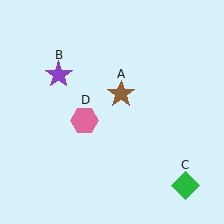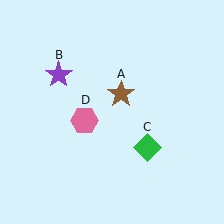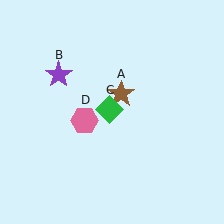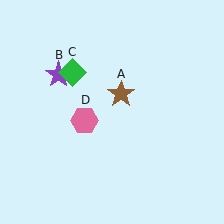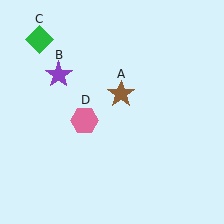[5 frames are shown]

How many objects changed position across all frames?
1 object changed position: green diamond (object C).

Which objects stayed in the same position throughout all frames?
Brown star (object A) and purple star (object B) and pink hexagon (object D) remained stationary.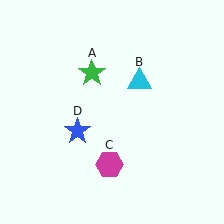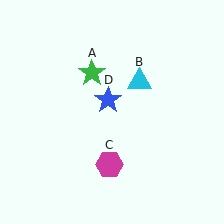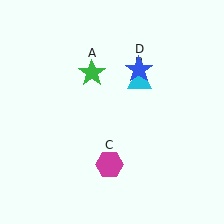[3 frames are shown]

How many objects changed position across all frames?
1 object changed position: blue star (object D).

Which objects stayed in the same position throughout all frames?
Green star (object A) and cyan triangle (object B) and magenta hexagon (object C) remained stationary.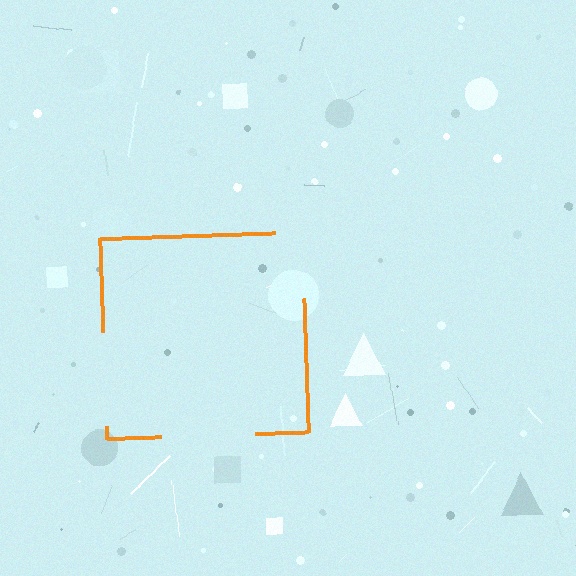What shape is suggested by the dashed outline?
The dashed outline suggests a square.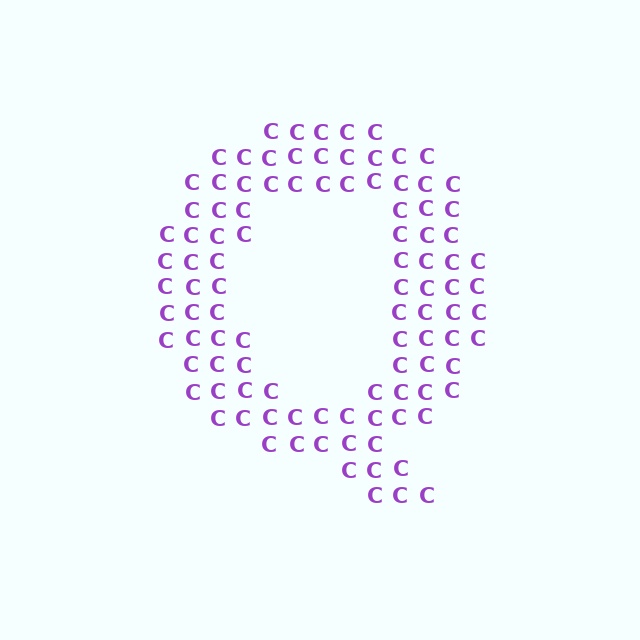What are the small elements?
The small elements are letter C's.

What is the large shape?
The large shape is the letter Q.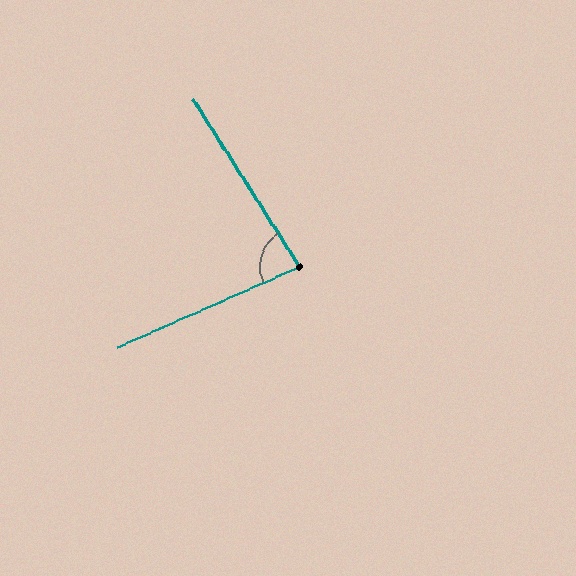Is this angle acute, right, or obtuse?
It is acute.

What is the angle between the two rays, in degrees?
Approximately 82 degrees.